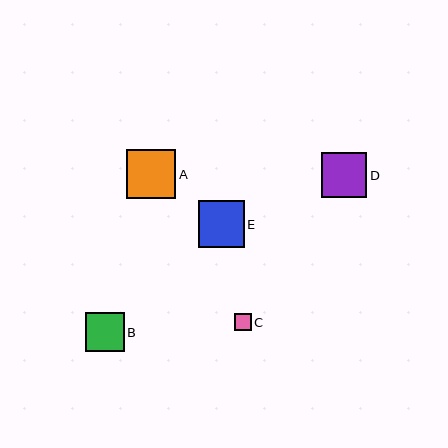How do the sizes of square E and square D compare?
Square E and square D are approximately the same size.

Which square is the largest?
Square A is the largest with a size of approximately 49 pixels.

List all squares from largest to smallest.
From largest to smallest: A, E, D, B, C.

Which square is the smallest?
Square C is the smallest with a size of approximately 16 pixels.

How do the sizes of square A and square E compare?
Square A and square E are approximately the same size.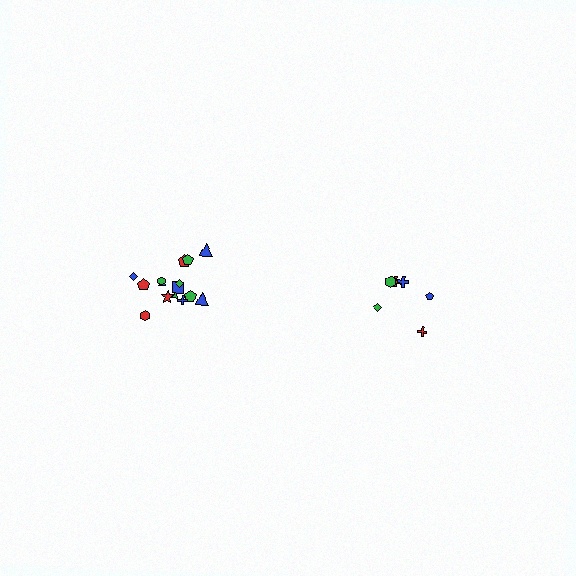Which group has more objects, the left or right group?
The left group.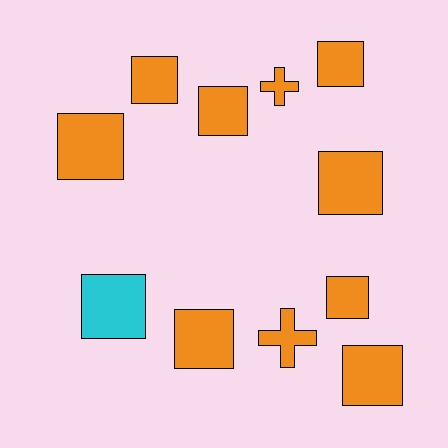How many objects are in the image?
There are 11 objects.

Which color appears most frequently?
Orange, with 10 objects.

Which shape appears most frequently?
Square, with 9 objects.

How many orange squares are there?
There are 8 orange squares.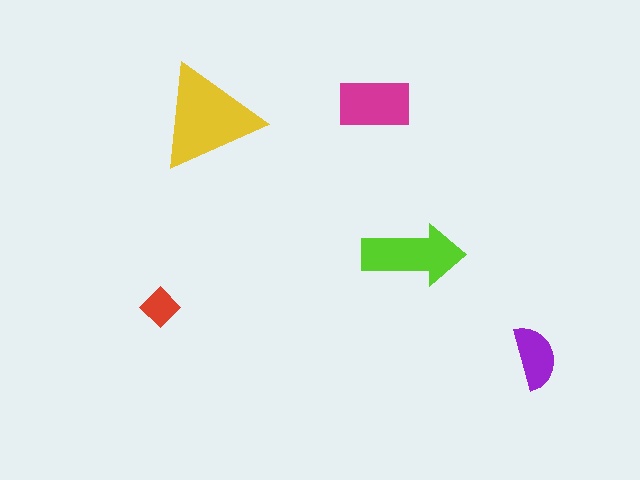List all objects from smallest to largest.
The red diamond, the purple semicircle, the magenta rectangle, the lime arrow, the yellow triangle.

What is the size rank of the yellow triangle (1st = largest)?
1st.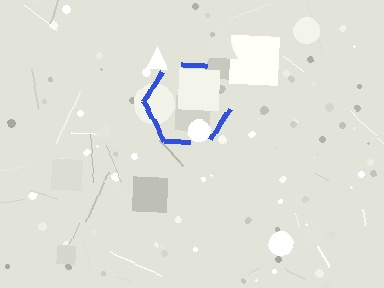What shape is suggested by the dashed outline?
The dashed outline suggests a hexagon.